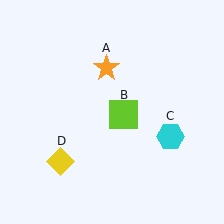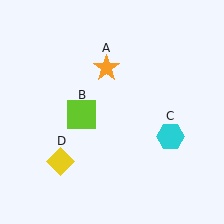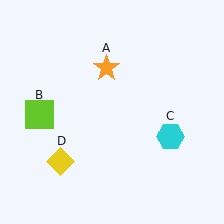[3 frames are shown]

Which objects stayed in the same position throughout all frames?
Orange star (object A) and cyan hexagon (object C) and yellow diamond (object D) remained stationary.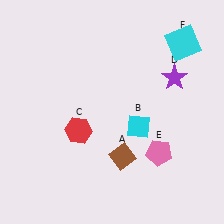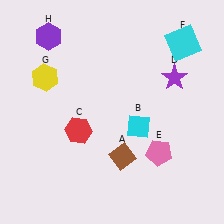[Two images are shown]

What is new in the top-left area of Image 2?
A yellow hexagon (G) was added in the top-left area of Image 2.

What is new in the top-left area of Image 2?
A purple hexagon (H) was added in the top-left area of Image 2.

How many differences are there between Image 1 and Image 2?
There are 2 differences between the two images.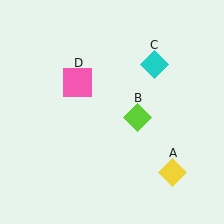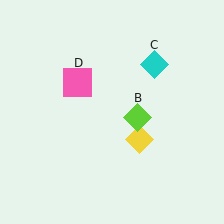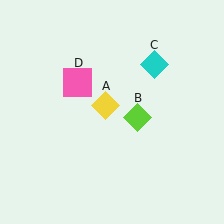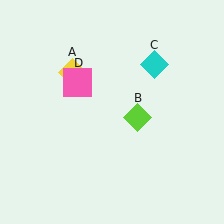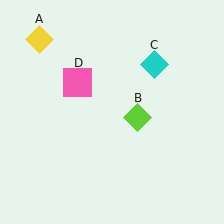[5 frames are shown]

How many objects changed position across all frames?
1 object changed position: yellow diamond (object A).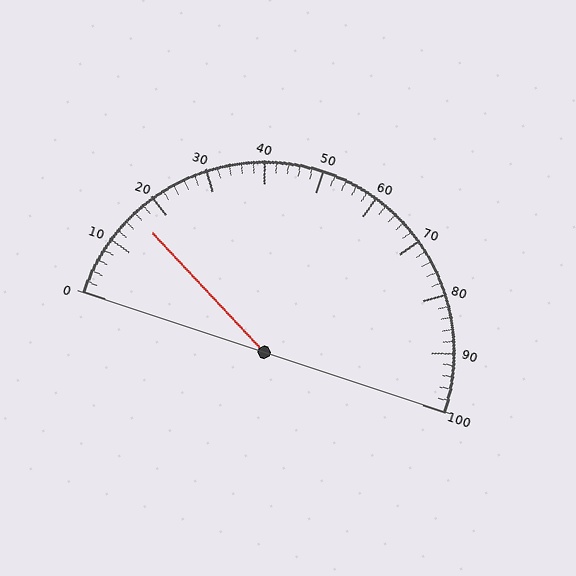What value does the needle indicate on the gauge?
The needle indicates approximately 16.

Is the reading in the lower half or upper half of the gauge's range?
The reading is in the lower half of the range (0 to 100).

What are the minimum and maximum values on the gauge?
The gauge ranges from 0 to 100.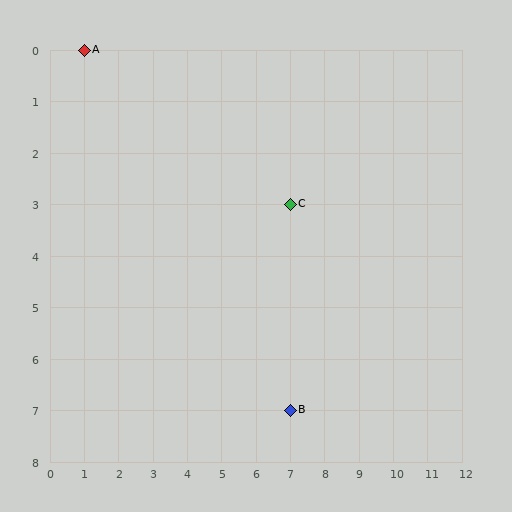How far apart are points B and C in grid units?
Points B and C are 4 rows apart.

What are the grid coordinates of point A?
Point A is at grid coordinates (1, 0).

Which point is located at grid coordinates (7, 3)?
Point C is at (7, 3).